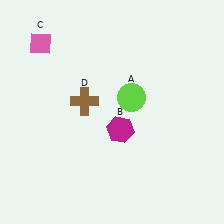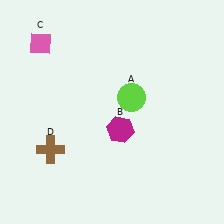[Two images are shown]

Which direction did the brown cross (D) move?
The brown cross (D) moved down.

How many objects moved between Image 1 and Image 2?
1 object moved between the two images.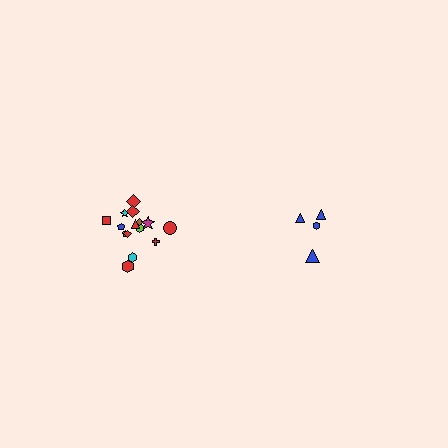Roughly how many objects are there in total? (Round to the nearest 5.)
Roughly 20 objects in total.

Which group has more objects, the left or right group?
The left group.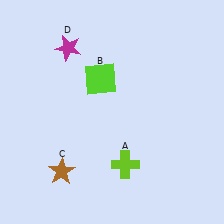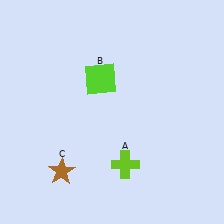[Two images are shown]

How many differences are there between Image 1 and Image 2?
There is 1 difference between the two images.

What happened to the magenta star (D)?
The magenta star (D) was removed in Image 2. It was in the top-left area of Image 1.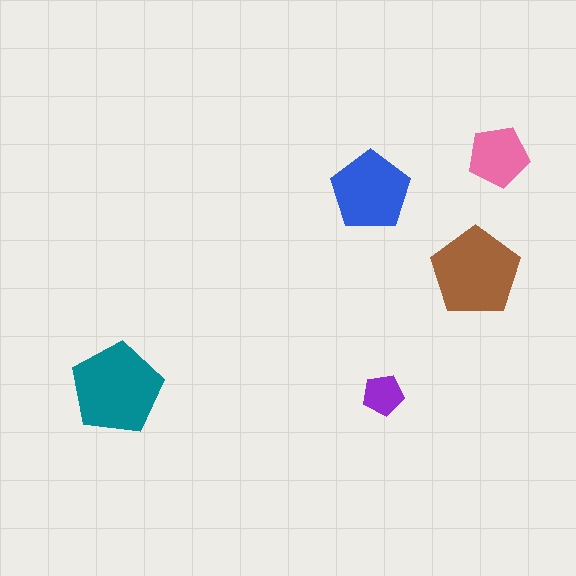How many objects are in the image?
There are 5 objects in the image.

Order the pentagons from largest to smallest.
the teal one, the brown one, the blue one, the pink one, the purple one.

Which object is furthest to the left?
The teal pentagon is leftmost.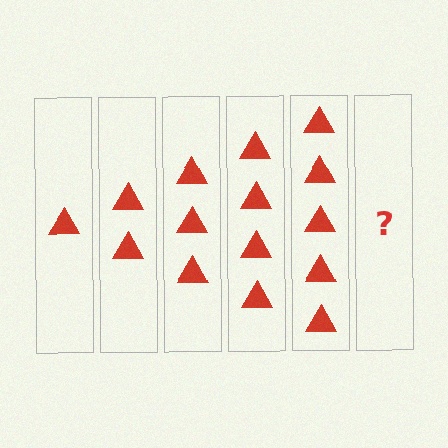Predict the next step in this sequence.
The next step is 6 triangles.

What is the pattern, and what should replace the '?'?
The pattern is that each step adds one more triangle. The '?' should be 6 triangles.